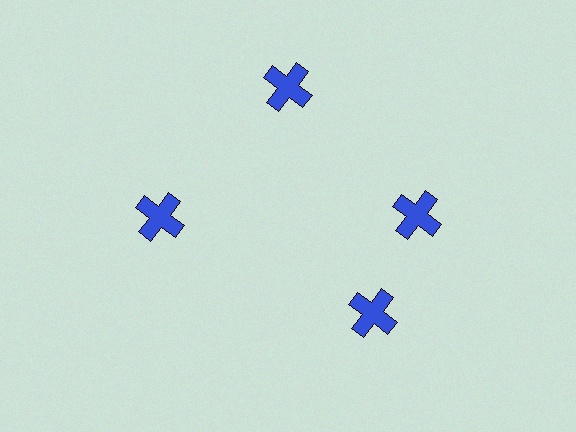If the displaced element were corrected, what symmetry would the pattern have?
It would have 4-fold rotational symmetry — the pattern would map onto itself every 90 degrees.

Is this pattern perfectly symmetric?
No. The 4 blue crosses are arranged in a ring, but one element near the 6 o'clock position is rotated out of alignment along the ring, breaking the 4-fold rotational symmetry.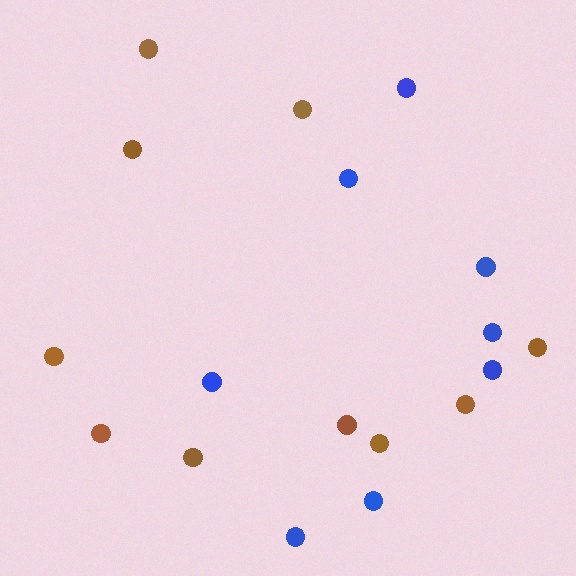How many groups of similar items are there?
There are 2 groups: one group of blue circles (8) and one group of brown circles (10).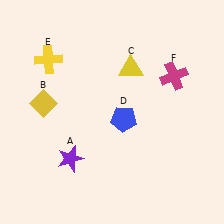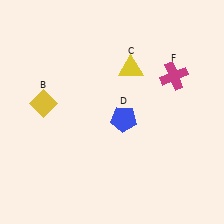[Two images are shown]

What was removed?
The purple star (A), the yellow cross (E) were removed in Image 2.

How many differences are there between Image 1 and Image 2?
There are 2 differences between the two images.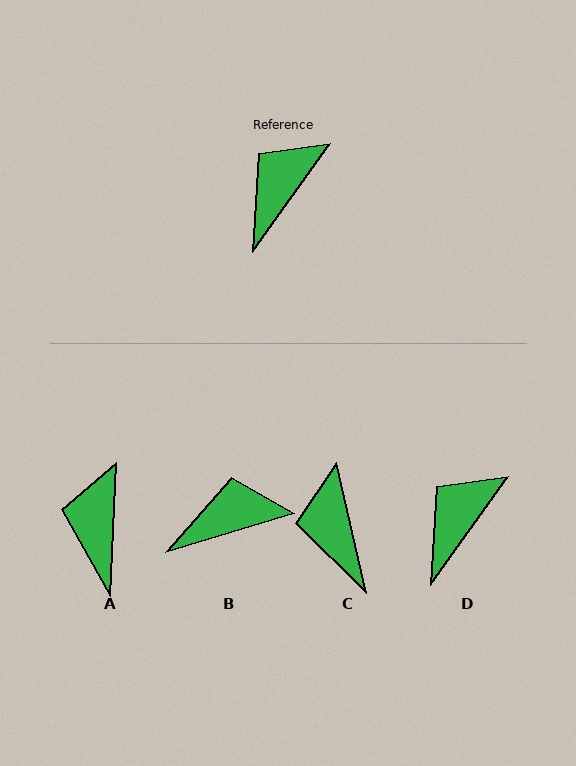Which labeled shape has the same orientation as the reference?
D.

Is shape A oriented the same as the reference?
No, it is off by about 33 degrees.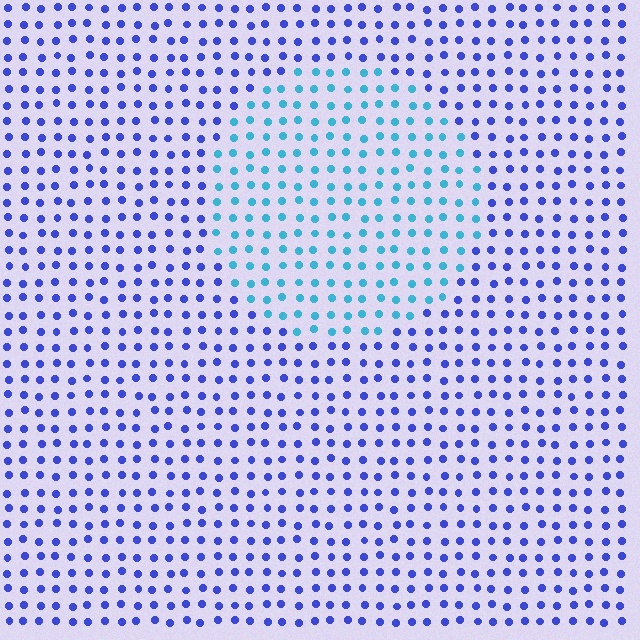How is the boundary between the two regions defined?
The boundary is defined purely by a slight shift in hue (about 44 degrees). Spacing, size, and orientation are identical on both sides.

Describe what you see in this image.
The image is filled with small blue elements in a uniform arrangement. A circle-shaped region is visible where the elements are tinted to a slightly different hue, forming a subtle color boundary.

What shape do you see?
I see a circle.